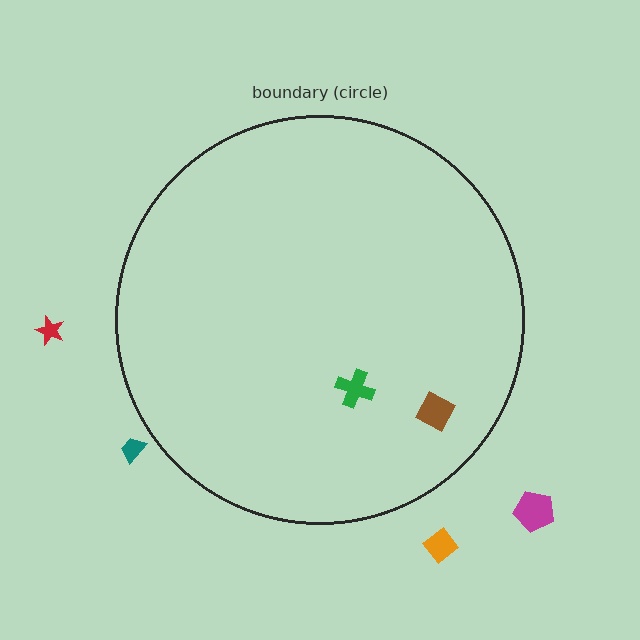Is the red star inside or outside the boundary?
Outside.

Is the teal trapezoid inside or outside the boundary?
Outside.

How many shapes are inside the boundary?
2 inside, 4 outside.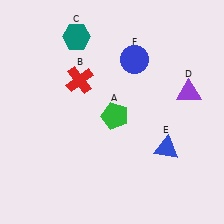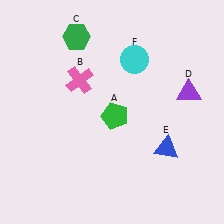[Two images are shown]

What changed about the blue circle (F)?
In Image 1, F is blue. In Image 2, it changed to cyan.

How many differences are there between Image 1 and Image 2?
There are 3 differences between the two images.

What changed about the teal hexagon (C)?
In Image 1, C is teal. In Image 2, it changed to green.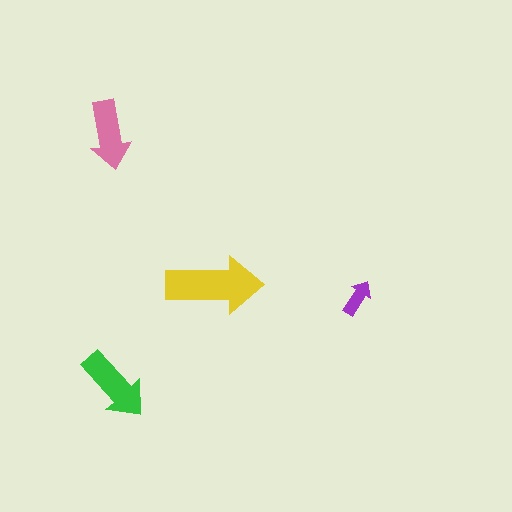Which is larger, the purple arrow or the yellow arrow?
The yellow one.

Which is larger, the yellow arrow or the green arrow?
The yellow one.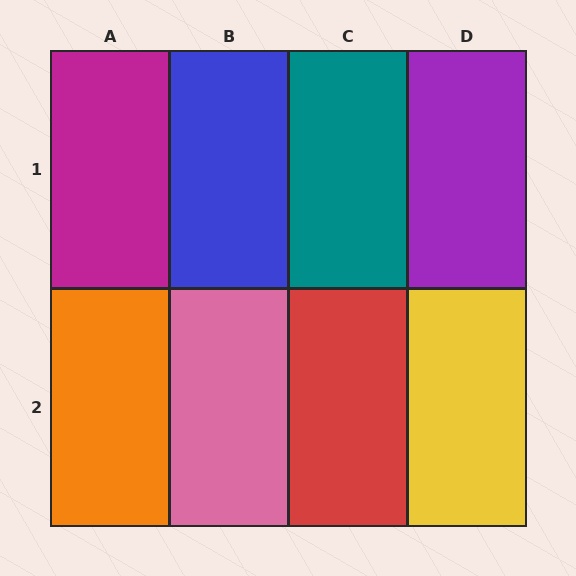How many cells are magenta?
1 cell is magenta.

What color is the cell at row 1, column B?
Blue.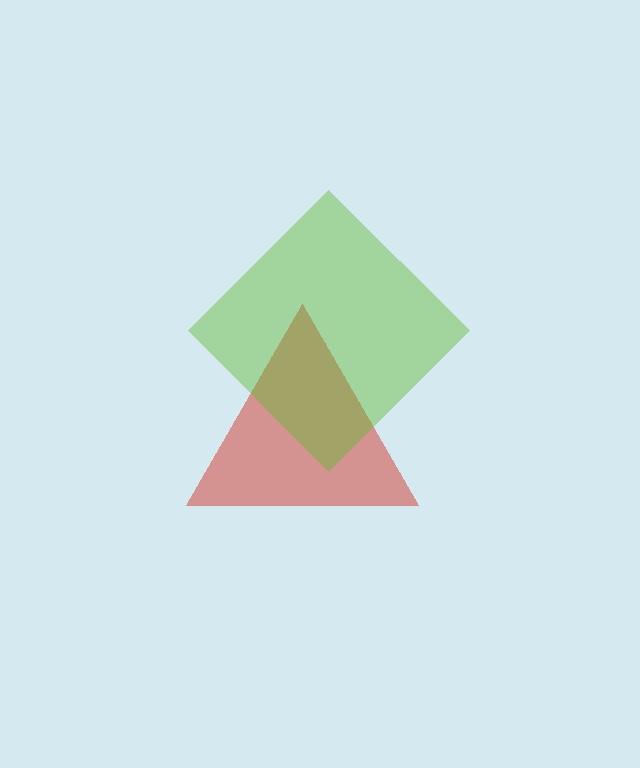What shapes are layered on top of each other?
The layered shapes are: a red triangle, a lime diamond.